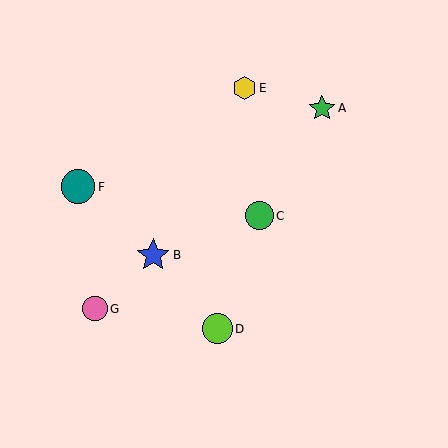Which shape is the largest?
The teal circle (labeled F) is the largest.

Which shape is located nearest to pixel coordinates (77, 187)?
The teal circle (labeled F) at (78, 187) is nearest to that location.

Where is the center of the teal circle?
The center of the teal circle is at (78, 187).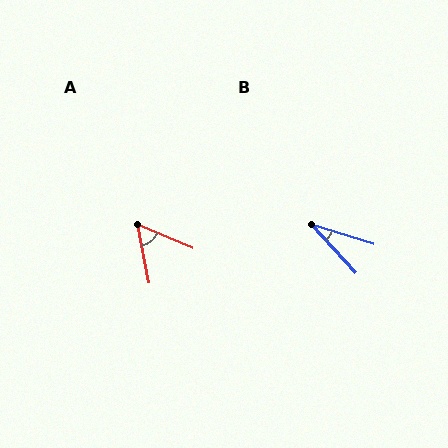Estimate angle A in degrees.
Approximately 56 degrees.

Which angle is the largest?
A, at approximately 56 degrees.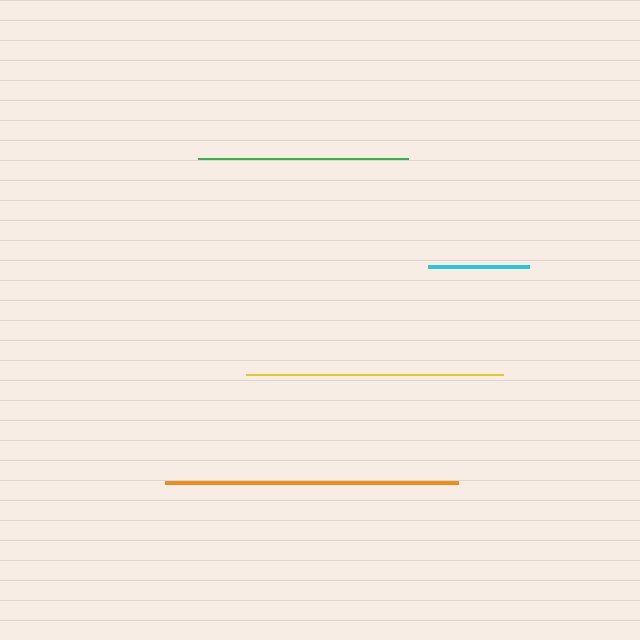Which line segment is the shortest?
The cyan line is the shortest at approximately 100 pixels.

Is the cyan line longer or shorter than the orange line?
The orange line is longer than the cyan line.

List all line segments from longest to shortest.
From longest to shortest: orange, yellow, green, cyan.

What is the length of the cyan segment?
The cyan segment is approximately 100 pixels long.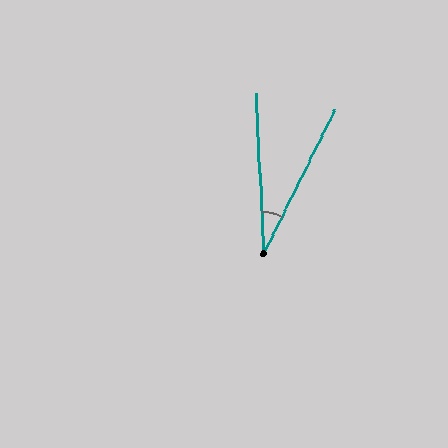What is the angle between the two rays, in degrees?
Approximately 29 degrees.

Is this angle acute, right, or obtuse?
It is acute.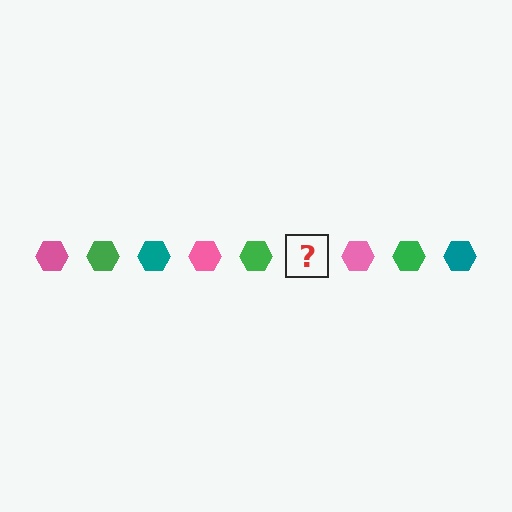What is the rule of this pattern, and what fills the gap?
The rule is that the pattern cycles through pink, green, teal hexagons. The gap should be filled with a teal hexagon.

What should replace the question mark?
The question mark should be replaced with a teal hexagon.